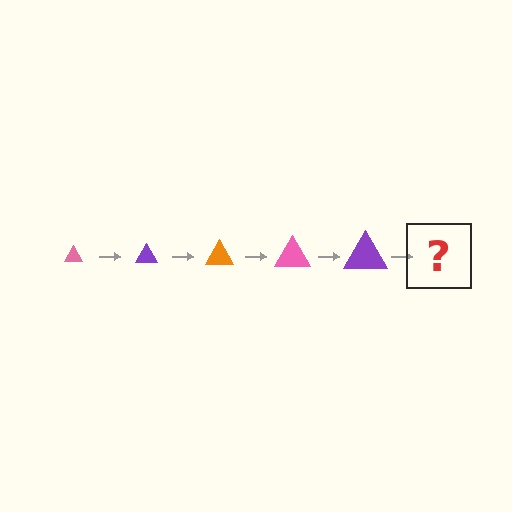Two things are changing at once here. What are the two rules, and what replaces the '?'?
The two rules are that the triangle grows larger each step and the color cycles through pink, purple, and orange. The '?' should be an orange triangle, larger than the previous one.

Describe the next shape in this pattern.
It should be an orange triangle, larger than the previous one.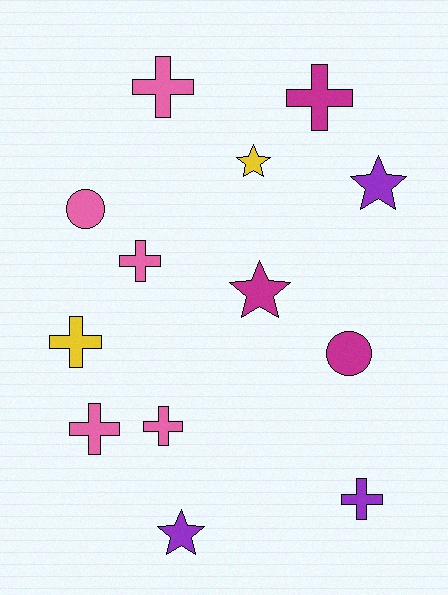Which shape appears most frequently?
Cross, with 7 objects.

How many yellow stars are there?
There is 1 yellow star.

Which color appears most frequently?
Pink, with 5 objects.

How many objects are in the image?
There are 13 objects.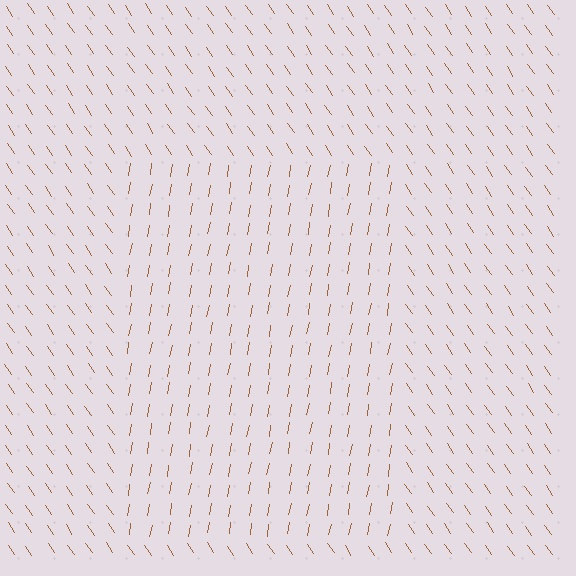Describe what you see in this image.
The image is filled with small brown line segments. A rectangle region in the image has lines oriented differently from the surrounding lines, creating a visible texture boundary.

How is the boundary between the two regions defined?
The boundary is defined purely by a change in line orientation (approximately 45 degrees difference). All lines are the same color and thickness.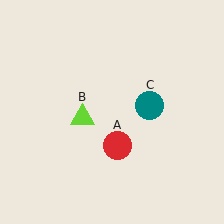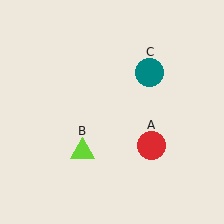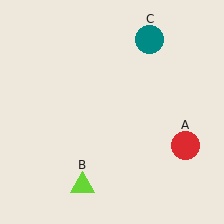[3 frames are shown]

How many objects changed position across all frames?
3 objects changed position: red circle (object A), lime triangle (object B), teal circle (object C).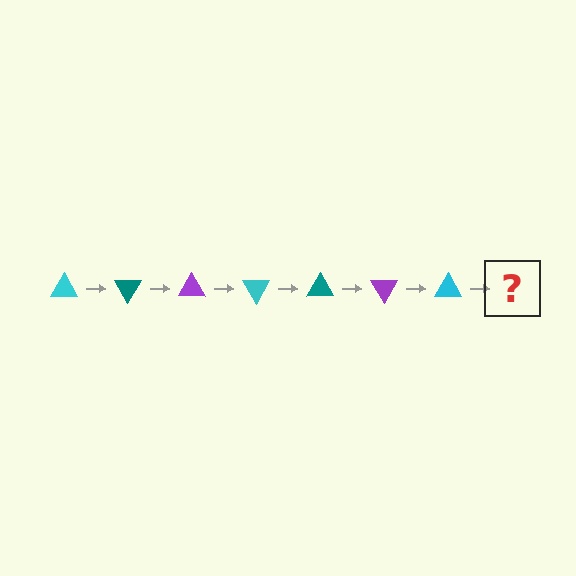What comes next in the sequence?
The next element should be a teal triangle, rotated 420 degrees from the start.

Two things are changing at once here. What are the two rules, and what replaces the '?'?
The two rules are that it rotates 60 degrees each step and the color cycles through cyan, teal, and purple. The '?' should be a teal triangle, rotated 420 degrees from the start.